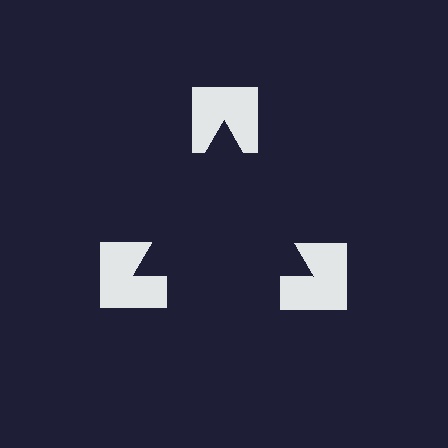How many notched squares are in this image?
There are 3 — one at each vertex of the illusory triangle.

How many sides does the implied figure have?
3 sides.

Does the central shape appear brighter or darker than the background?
It typically appears slightly darker than the background, even though no actual brightness change is drawn.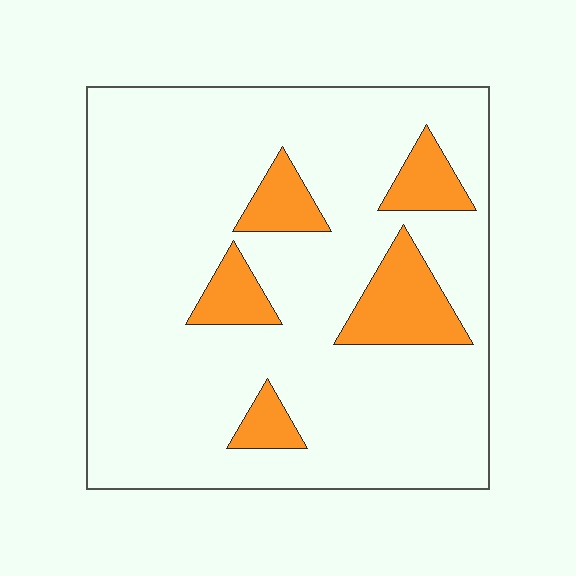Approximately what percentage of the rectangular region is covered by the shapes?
Approximately 15%.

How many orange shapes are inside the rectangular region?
5.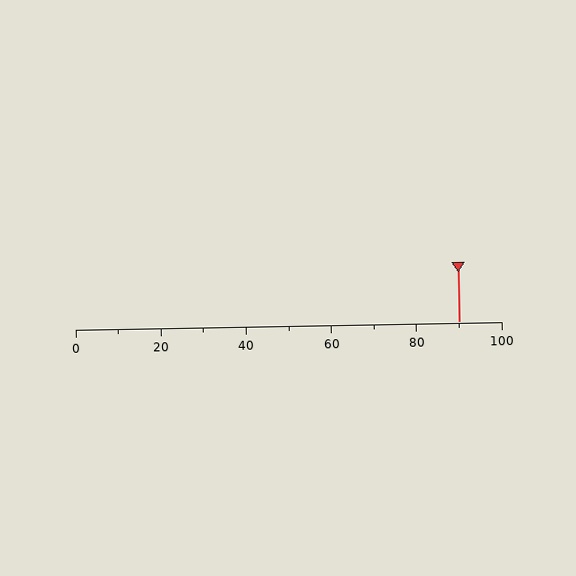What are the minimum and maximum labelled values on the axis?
The axis runs from 0 to 100.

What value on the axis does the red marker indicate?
The marker indicates approximately 90.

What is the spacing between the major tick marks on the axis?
The major ticks are spaced 20 apart.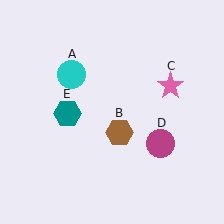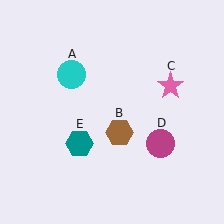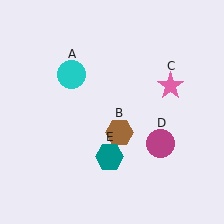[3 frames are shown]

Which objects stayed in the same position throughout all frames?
Cyan circle (object A) and brown hexagon (object B) and pink star (object C) and magenta circle (object D) remained stationary.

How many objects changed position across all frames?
1 object changed position: teal hexagon (object E).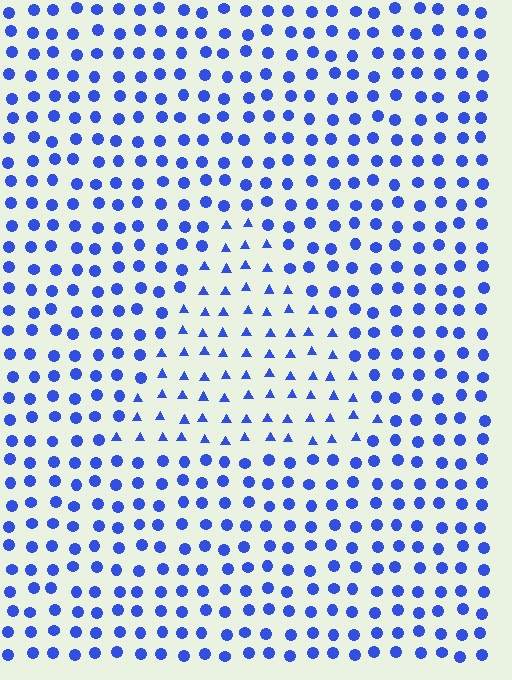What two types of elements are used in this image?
The image uses triangles inside the triangle region and circles outside it.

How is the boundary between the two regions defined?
The boundary is defined by a change in element shape: triangles inside vs. circles outside. All elements share the same color and spacing.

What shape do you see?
I see a triangle.